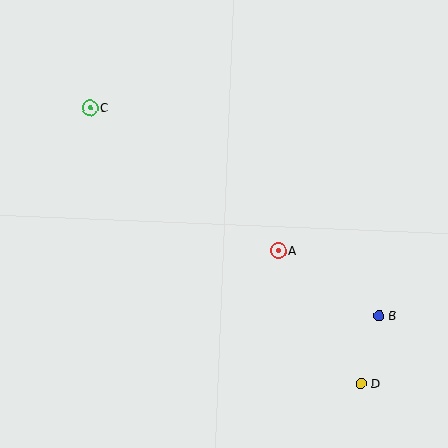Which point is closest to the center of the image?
Point A at (278, 251) is closest to the center.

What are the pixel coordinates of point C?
Point C is at (90, 108).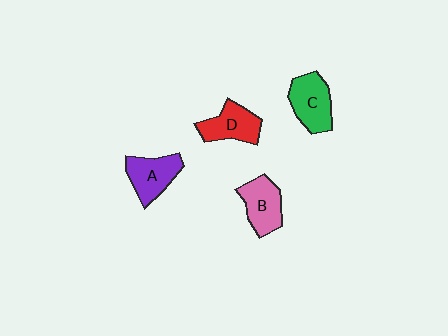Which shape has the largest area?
Shape C (green).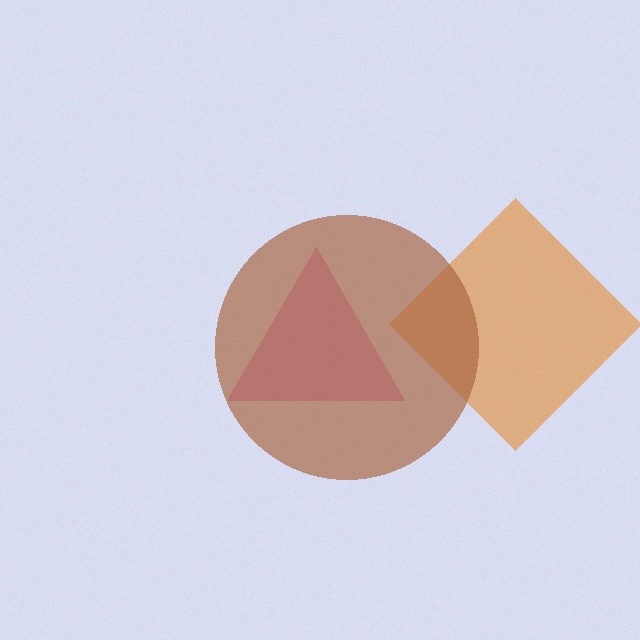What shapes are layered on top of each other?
The layered shapes are: a magenta triangle, an orange diamond, a brown circle.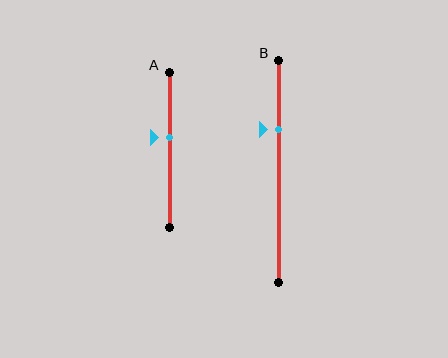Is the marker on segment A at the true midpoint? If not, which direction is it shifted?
No, the marker on segment A is shifted upward by about 8% of the segment length.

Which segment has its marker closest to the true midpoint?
Segment A has its marker closest to the true midpoint.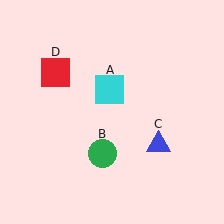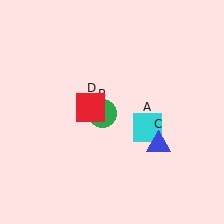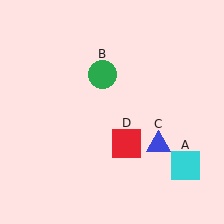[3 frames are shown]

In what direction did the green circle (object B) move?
The green circle (object B) moved up.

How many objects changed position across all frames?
3 objects changed position: cyan square (object A), green circle (object B), red square (object D).